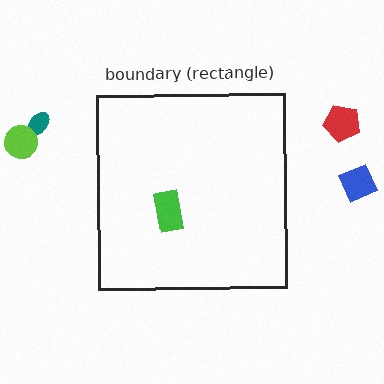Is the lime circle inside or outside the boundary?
Outside.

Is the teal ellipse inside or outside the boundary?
Outside.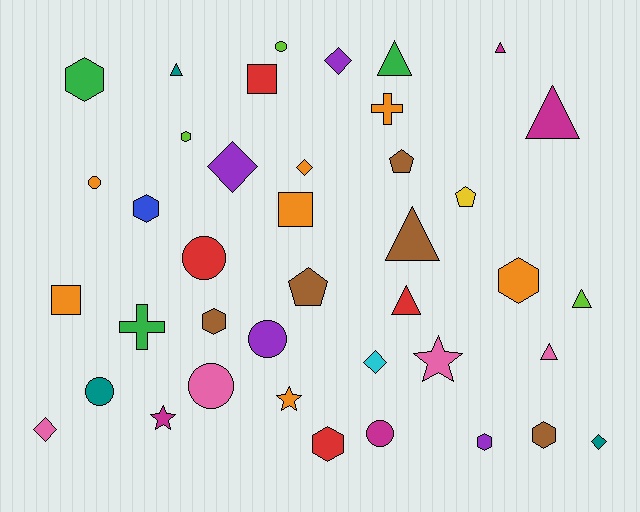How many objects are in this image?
There are 40 objects.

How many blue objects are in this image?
There is 1 blue object.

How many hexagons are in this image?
There are 8 hexagons.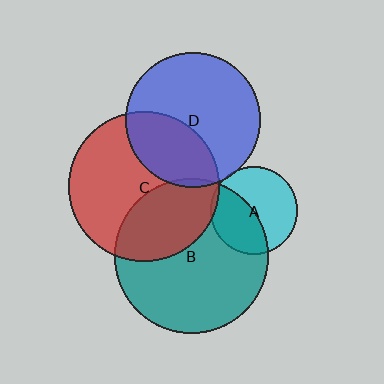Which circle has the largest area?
Circle B (teal).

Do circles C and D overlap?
Yes.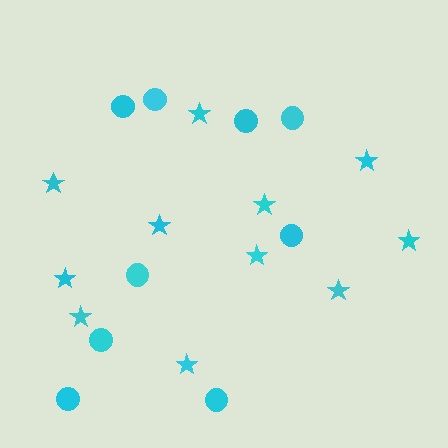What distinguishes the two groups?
There are 2 groups: one group of circles (9) and one group of stars (11).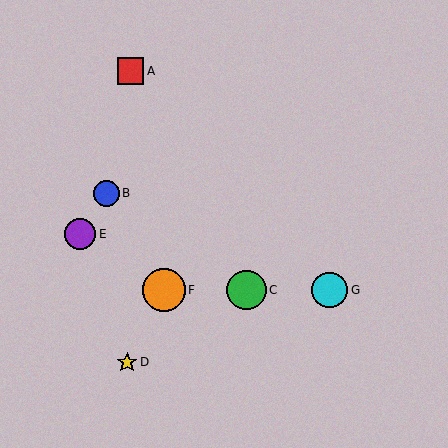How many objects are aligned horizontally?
3 objects (C, F, G) are aligned horizontally.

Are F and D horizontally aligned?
No, F is at y≈290 and D is at y≈362.